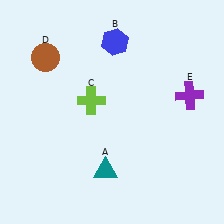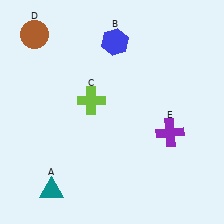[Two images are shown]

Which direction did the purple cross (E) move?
The purple cross (E) moved down.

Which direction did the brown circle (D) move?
The brown circle (D) moved up.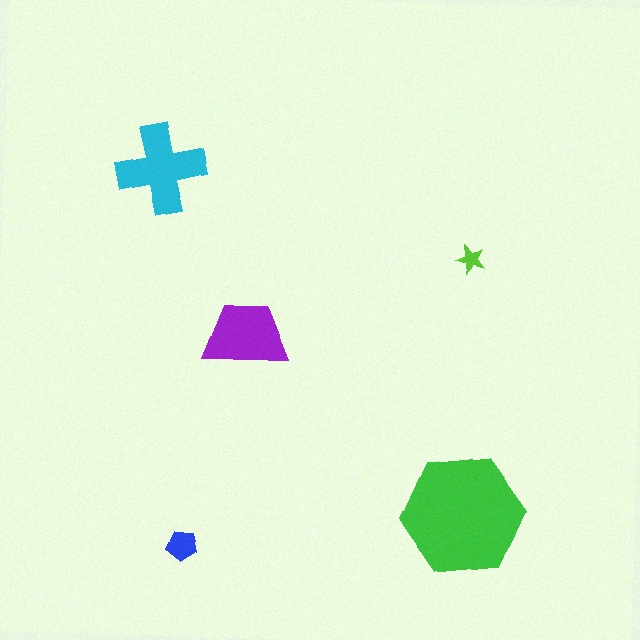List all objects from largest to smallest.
The green hexagon, the cyan cross, the purple trapezoid, the blue pentagon, the lime star.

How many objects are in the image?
There are 5 objects in the image.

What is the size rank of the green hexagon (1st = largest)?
1st.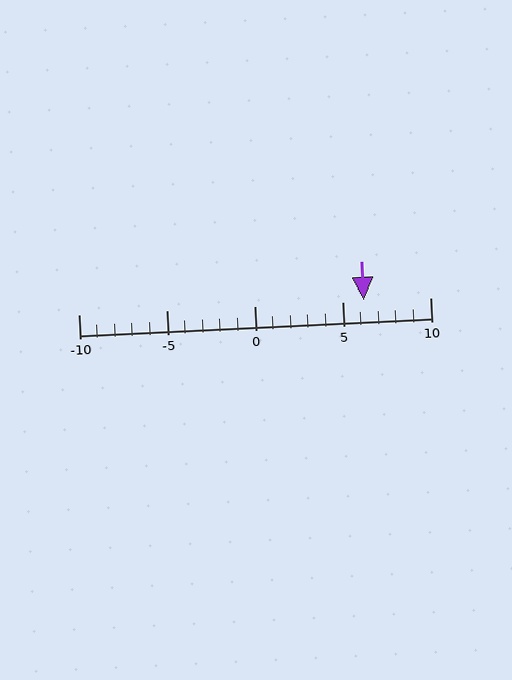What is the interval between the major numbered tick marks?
The major tick marks are spaced 5 units apart.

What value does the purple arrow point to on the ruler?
The purple arrow points to approximately 6.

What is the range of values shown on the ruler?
The ruler shows values from -10 to 10.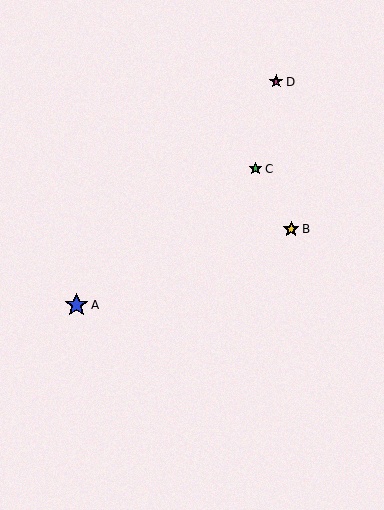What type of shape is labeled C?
Shape C is a green star.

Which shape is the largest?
The blue star (labeled A) is the largest.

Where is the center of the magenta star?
The center of the magenta star is at (276, 82).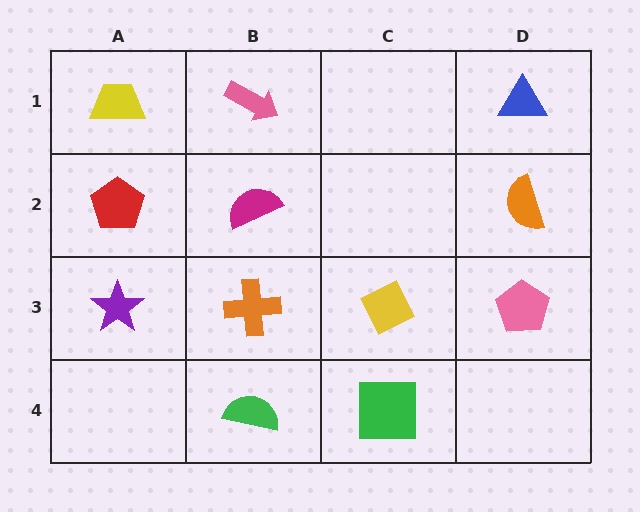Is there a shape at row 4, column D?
No, that cell is empty.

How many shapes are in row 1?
3 shapes.